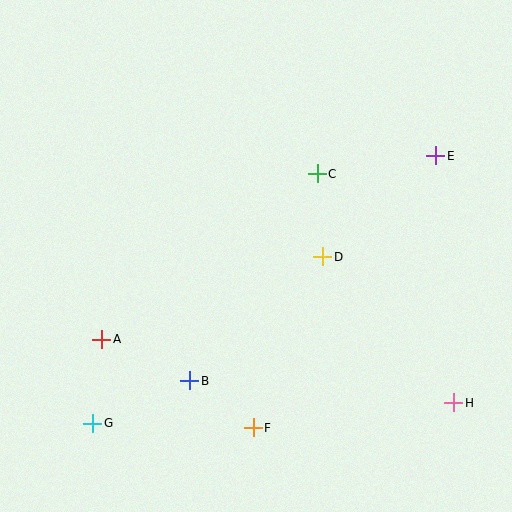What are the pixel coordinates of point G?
Point G is at (92, 423).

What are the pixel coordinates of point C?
Point C is at (317, 174).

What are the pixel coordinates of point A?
Point A is at (102, 339).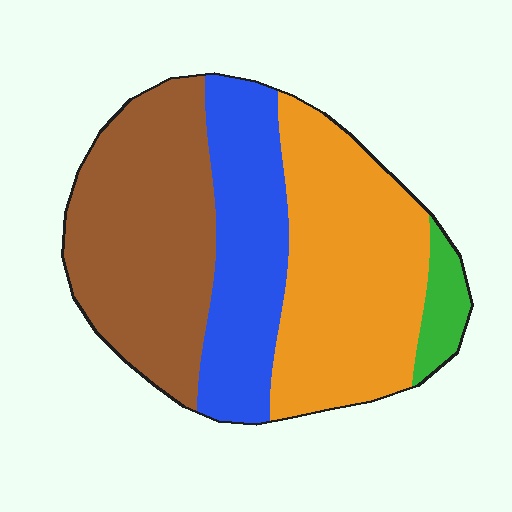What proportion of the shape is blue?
Blue covers roughly 25% of the shape.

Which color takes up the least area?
Green, at roughly 5%.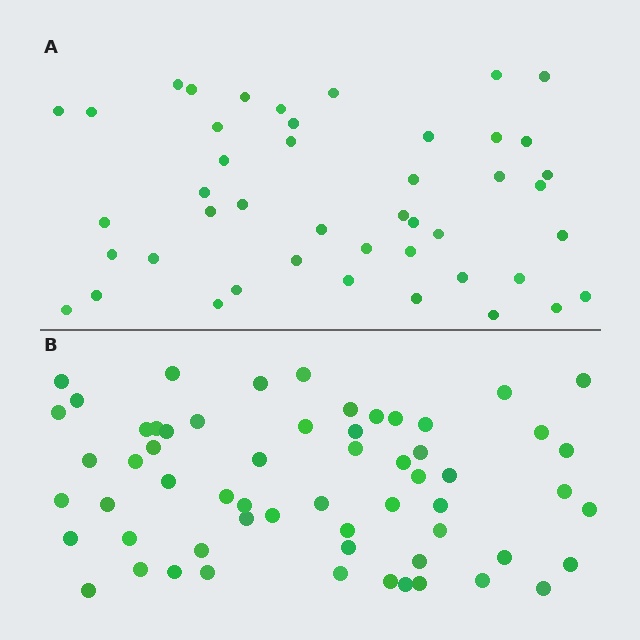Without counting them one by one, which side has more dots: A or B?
Region B (the bottom region) has more dots.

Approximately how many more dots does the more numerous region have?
Region B has approximately 15 more dots than region A.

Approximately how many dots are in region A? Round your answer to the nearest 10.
About 40 dots. (The exact count is 45, which rounds to 40.)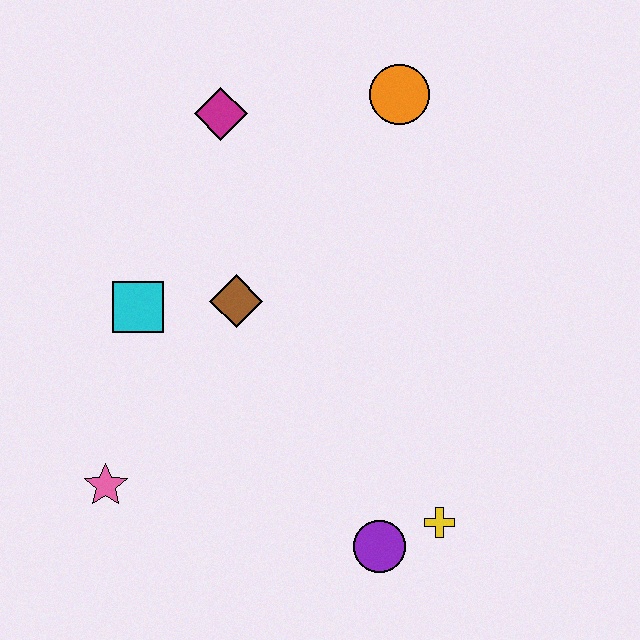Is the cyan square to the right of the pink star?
Yes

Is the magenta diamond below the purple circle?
No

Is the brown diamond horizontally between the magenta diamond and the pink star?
No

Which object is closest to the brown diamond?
The cyan square is closest to the brown diamond.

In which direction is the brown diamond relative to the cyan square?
The brown diamond is to the right of the cyan square.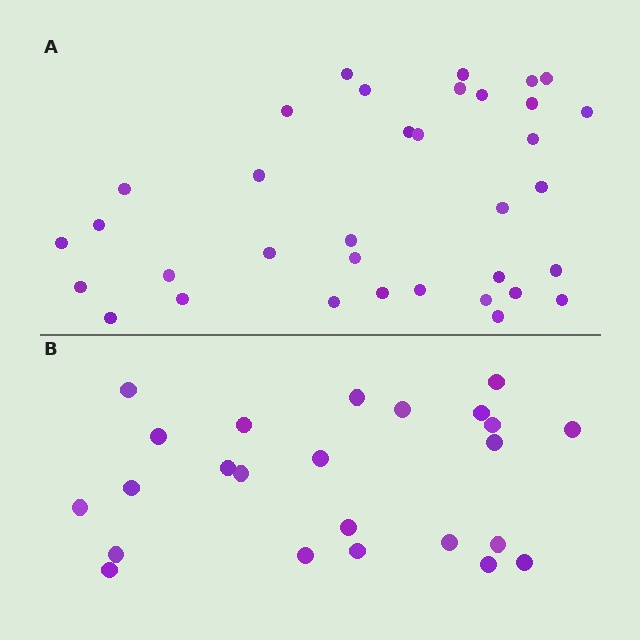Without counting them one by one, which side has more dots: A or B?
Region A (the top region) has more dots.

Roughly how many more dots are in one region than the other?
Region A has roughly 12 or so more dots than region B.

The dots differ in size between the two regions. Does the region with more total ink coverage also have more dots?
No. Region B has more total ink coverage because its dots are larger, but region A actually contains more individual dots. Total area can be misleading — the number of items is what matters here.